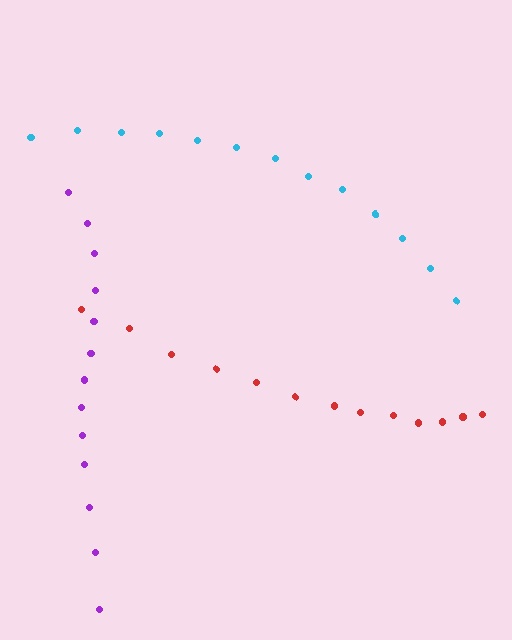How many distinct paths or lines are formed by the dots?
There are 3 distinct paths.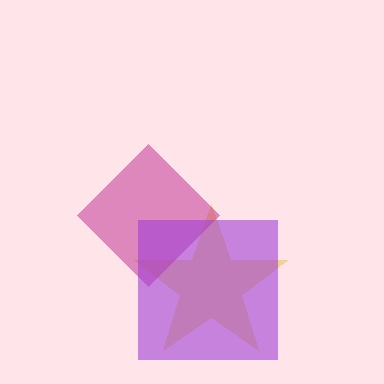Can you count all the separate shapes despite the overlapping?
Yes, there are 3 separate shapes.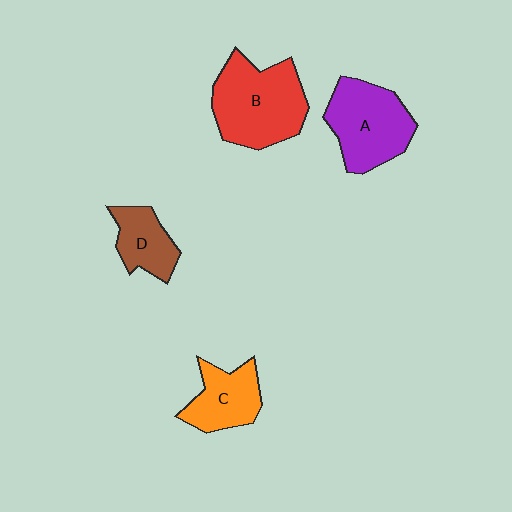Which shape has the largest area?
Shape B (red).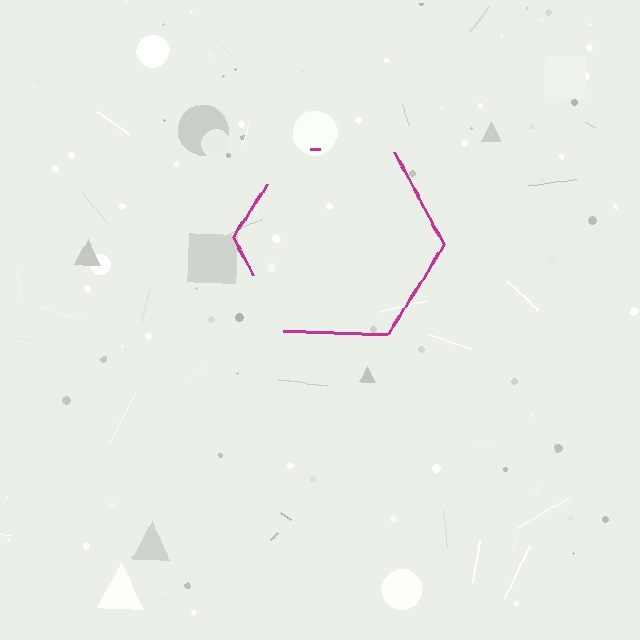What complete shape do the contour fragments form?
The contour fragments form a hexagon.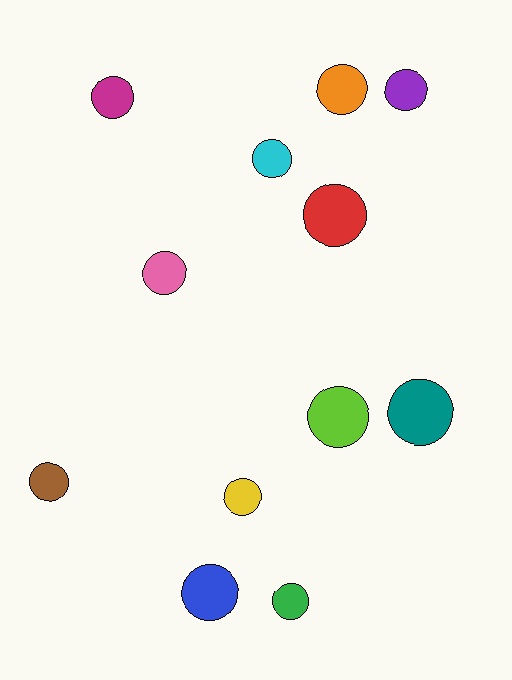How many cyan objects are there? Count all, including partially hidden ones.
There is 1 cyan object.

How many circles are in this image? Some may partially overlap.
There are 12 circles.